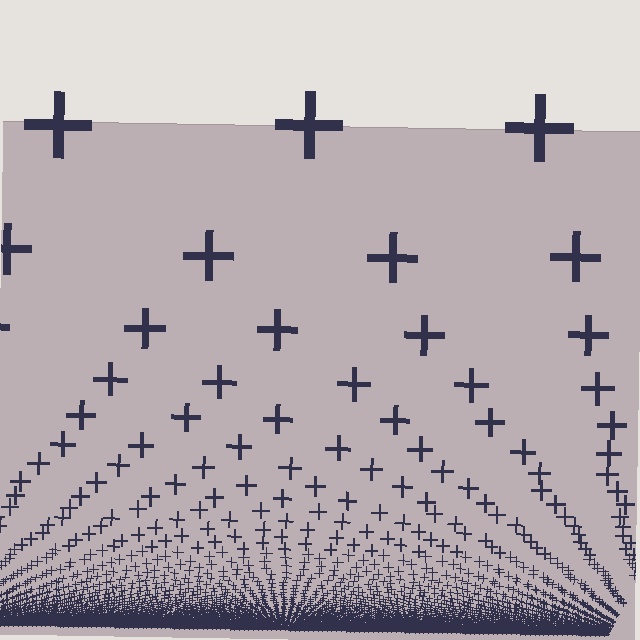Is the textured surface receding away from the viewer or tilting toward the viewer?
The surface appears to tilt toward the viewer. Texture elements get larger and sparser toward the top.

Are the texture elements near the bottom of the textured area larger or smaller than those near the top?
Smaller. The gradient is inverted — elements near the bottom are smaller and denser.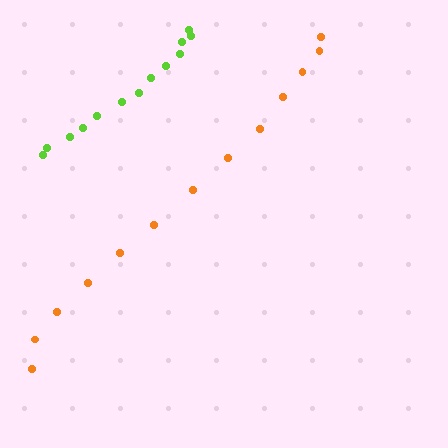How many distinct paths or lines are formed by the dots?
There are 2 distinct paths.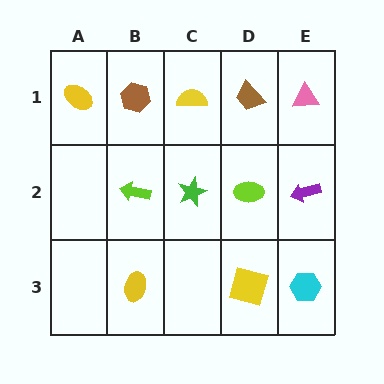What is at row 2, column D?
A lime ellipse.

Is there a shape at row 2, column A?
No, that cell is empty.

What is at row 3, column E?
A cyan hexagon.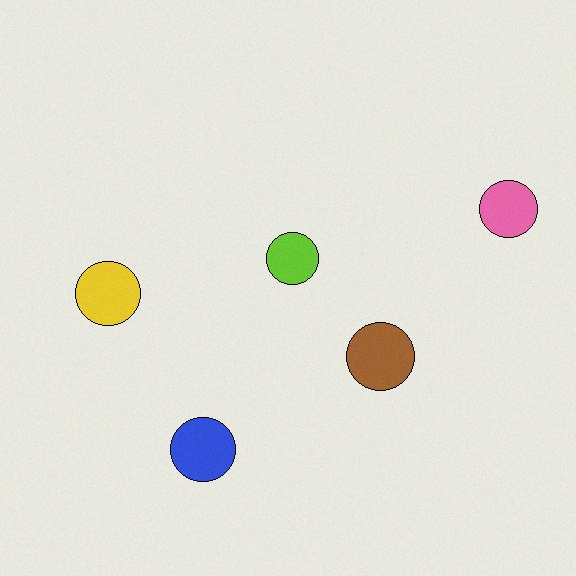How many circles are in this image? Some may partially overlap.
There are 5 circles.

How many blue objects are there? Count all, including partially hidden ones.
There is 1 blue object.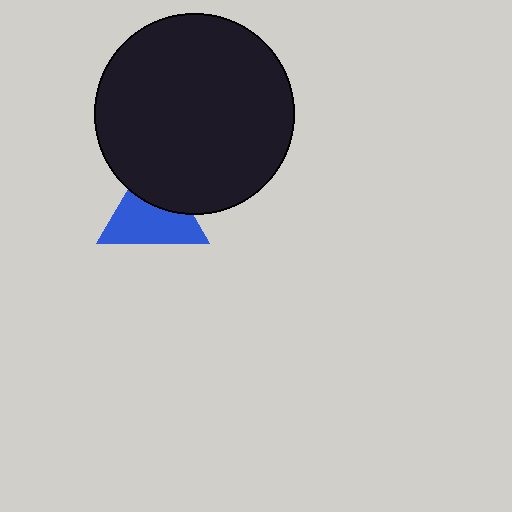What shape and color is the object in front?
The object in front is a black circle.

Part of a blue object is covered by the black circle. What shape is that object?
It is a triangle.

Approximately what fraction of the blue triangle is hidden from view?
Roughly 37% of the blue triangle is hidden behind the black circle.